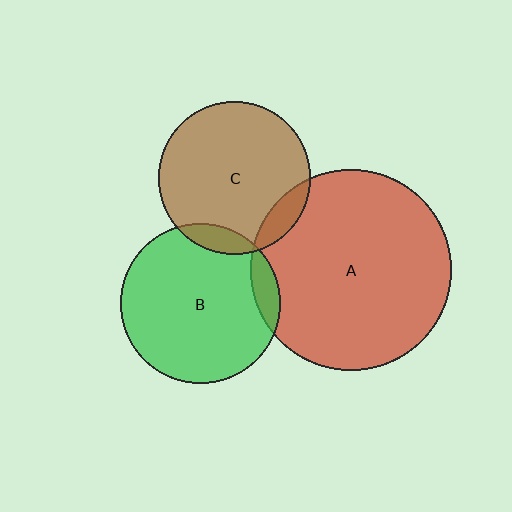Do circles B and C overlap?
Yes.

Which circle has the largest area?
Circle A (red).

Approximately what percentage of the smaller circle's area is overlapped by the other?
Approximately 10%.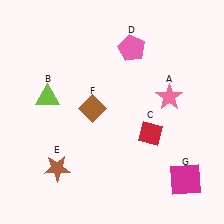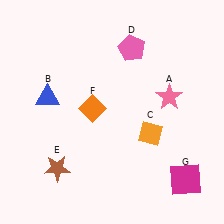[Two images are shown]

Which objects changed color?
B changed from lime to blue. C changed from red to orange. F changed from brown to orange.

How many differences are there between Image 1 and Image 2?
There are 3 differences between the two images.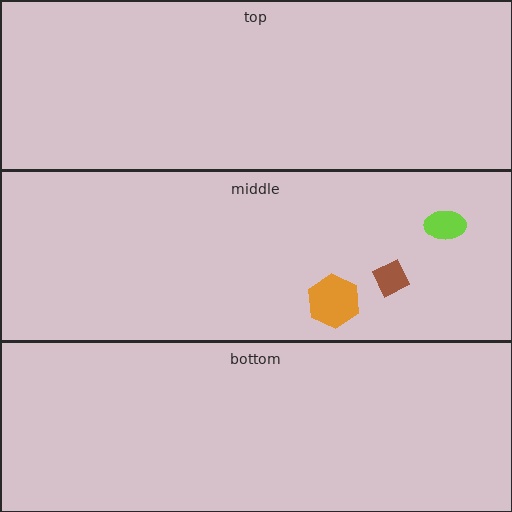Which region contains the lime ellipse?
The middle region.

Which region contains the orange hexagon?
The middle region.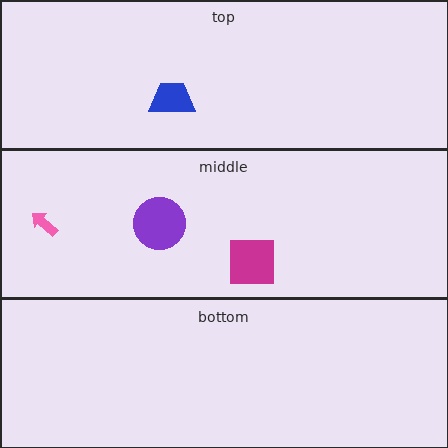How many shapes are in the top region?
1.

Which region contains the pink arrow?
The middle region.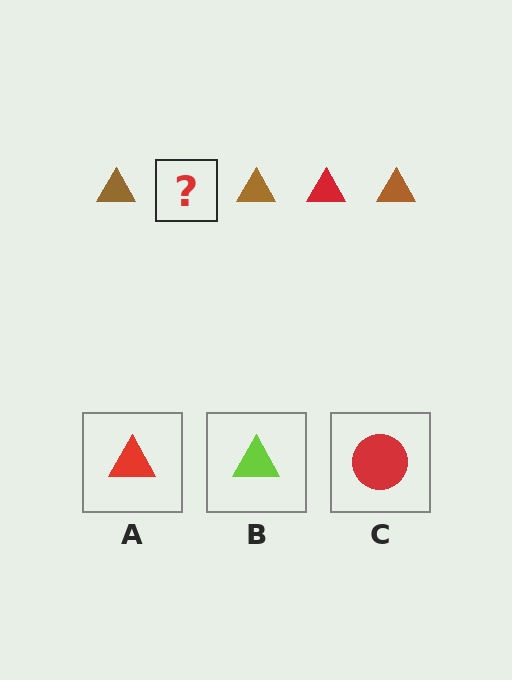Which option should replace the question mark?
Option A.